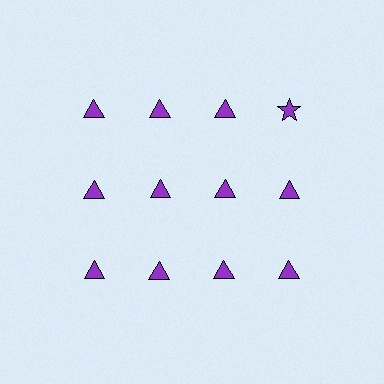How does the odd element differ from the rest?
It has a different shape: star instead of triangle.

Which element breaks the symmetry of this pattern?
The purple star in the top row, second from right column breaks the symmetry. All other shapes are purple triangles.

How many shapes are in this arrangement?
There are 12 shapes arranged in a grid pattern.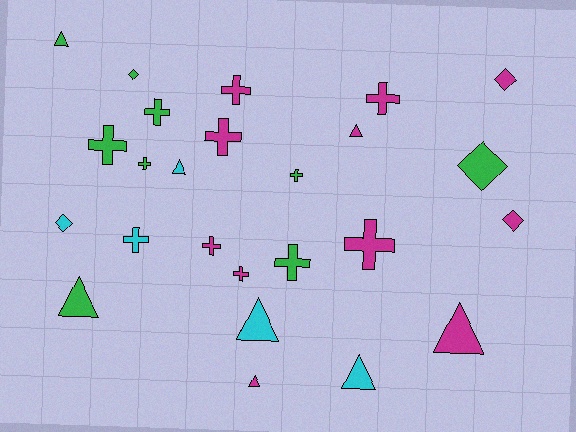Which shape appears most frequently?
Cross, with 12 objects.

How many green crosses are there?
There are 5 green crosses.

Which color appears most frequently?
Magenta, with 11 objects.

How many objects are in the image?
There are 25 objects.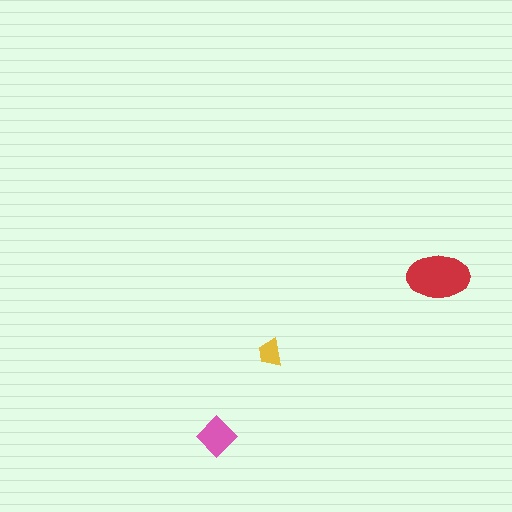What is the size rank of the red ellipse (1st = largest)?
1st.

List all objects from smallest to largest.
The yellow trapezoid, the pink diamond, the red ellipse.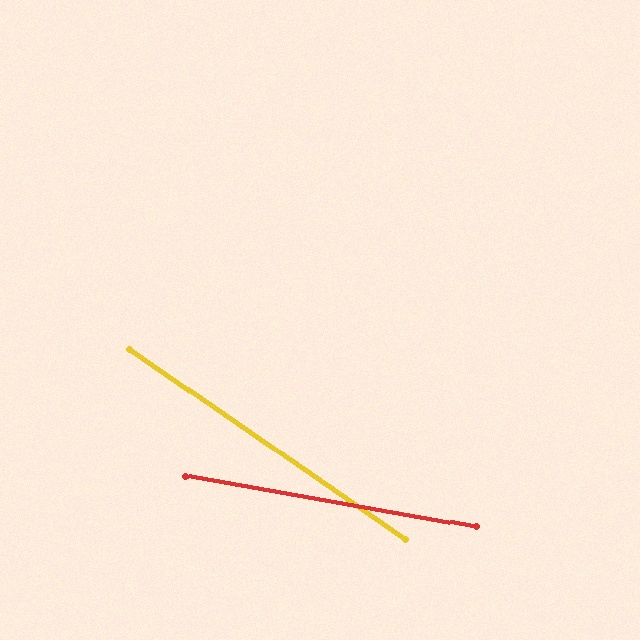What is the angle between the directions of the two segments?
Approximately 25 degrees.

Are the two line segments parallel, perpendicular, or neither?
Neither parallel nor perpendicular — they differ by about 25°.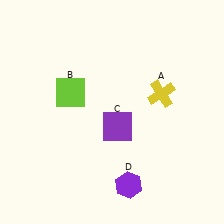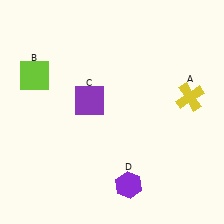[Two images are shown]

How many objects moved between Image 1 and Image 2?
3 objects moved between the two images.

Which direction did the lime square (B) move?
The lime square (B) moved left.